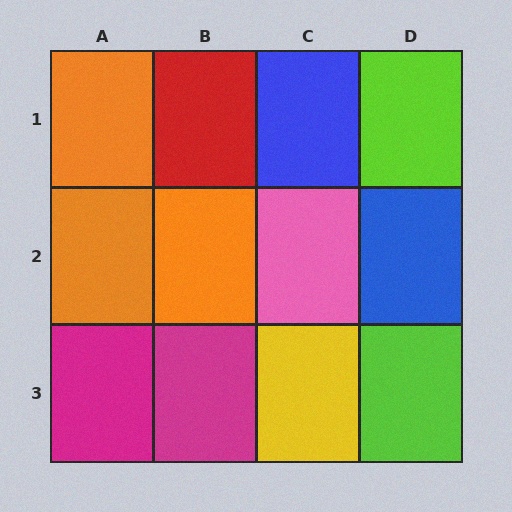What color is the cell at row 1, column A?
Orange.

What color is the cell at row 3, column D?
Lime.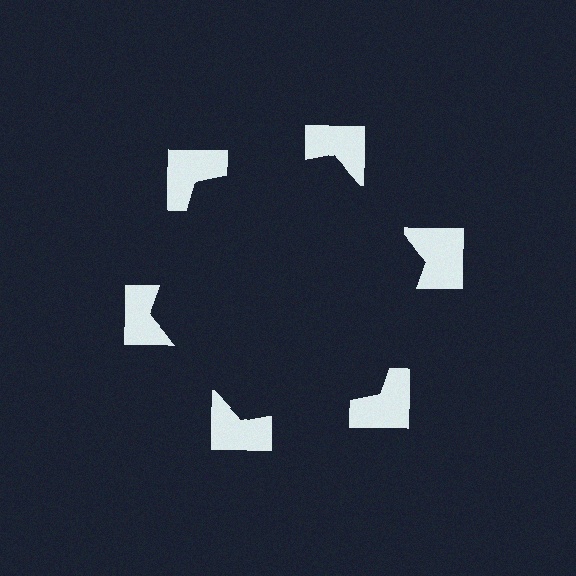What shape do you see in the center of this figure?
An illusory hexagon — its edges are inferred from the aligned wedge cuts in the notched squares, not physically drawn.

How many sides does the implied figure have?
6 sides.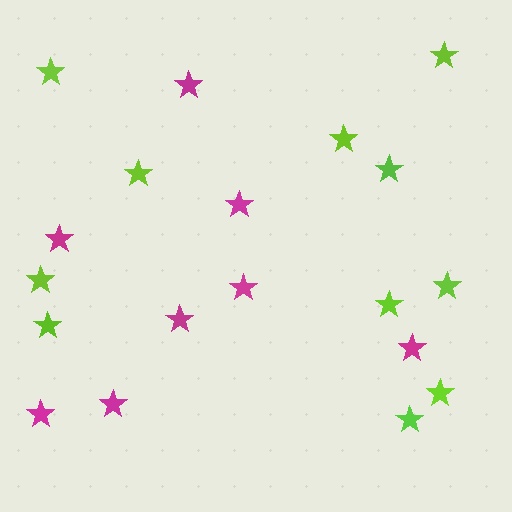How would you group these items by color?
There are 2 groups: one group of lime stars (11) and one group of magenta stars (8).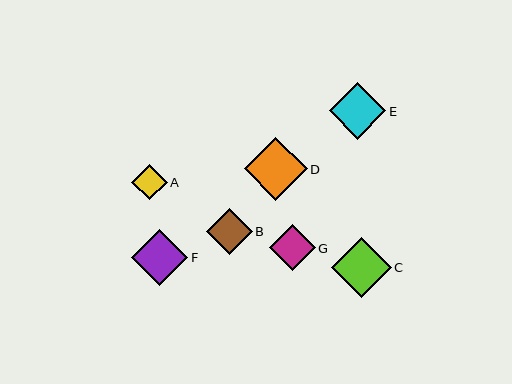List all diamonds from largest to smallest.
From largest to smallest: D, C, E, F, B, G, A.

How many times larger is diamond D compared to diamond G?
Diamond D is approximately 1.4 times the size of diamond G.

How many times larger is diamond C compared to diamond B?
Diamond C is approximately 1.3 times the size of diamond B.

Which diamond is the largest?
Diamond D is the largest with a size of approximately 63 pixels.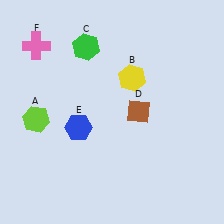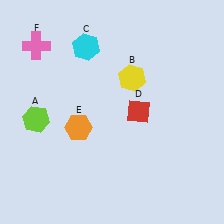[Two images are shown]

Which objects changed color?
C changed from green to cyan. D changed from brown to red. E changed from blue to orange.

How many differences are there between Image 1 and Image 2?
There are 3 differences between the two images.